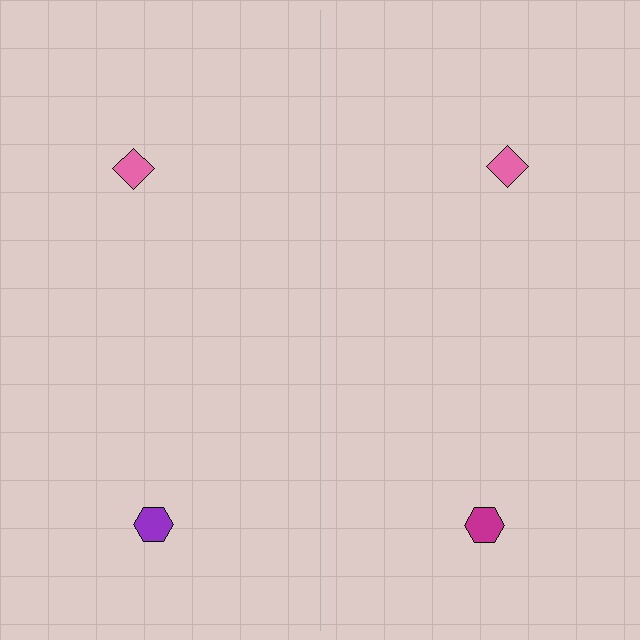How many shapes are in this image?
There are 4 shapes in this image.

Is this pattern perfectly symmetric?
No, the pattern is not perfectly symmetric. The magenta hexagon on the right side breaks the symmetry — its mirror counterpart is purple.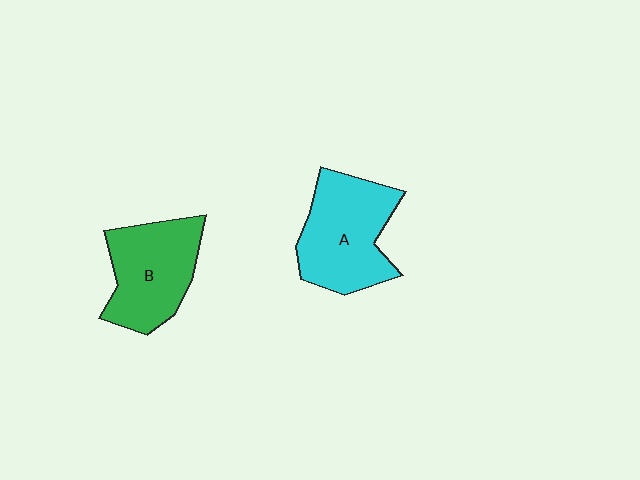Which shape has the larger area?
Shape A (cyan).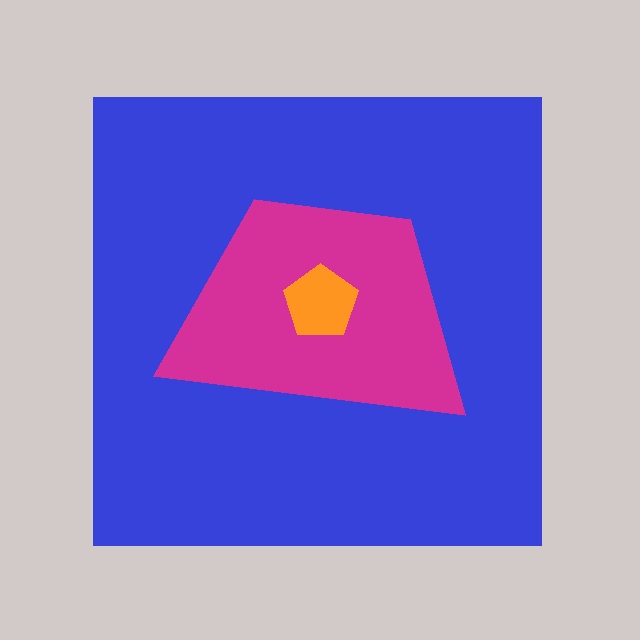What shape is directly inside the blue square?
The magenta trapezoid.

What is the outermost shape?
The blue square.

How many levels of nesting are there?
3.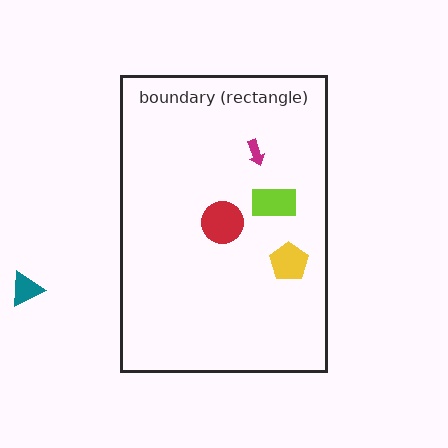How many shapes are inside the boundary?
4 inside, 1 outside.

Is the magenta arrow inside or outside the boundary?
Inside.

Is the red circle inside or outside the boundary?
Inside.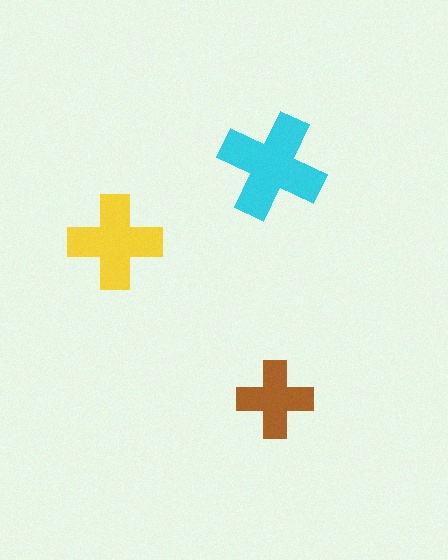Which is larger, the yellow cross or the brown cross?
The yellow one.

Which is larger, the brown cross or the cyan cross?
The cyan one.